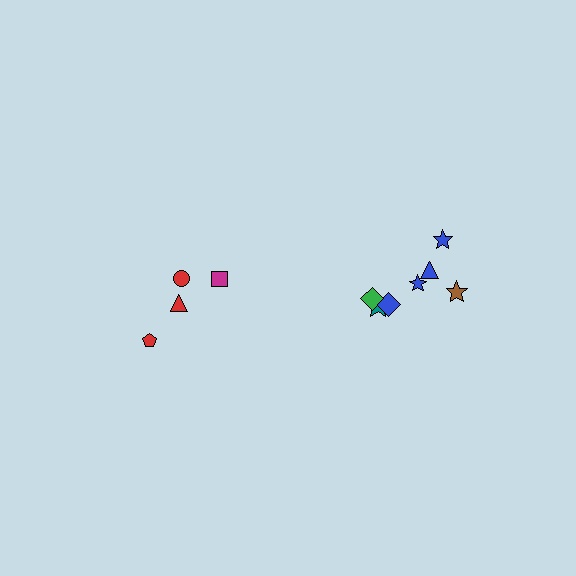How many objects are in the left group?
There are 4 objects.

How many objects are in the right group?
There are 7 objects.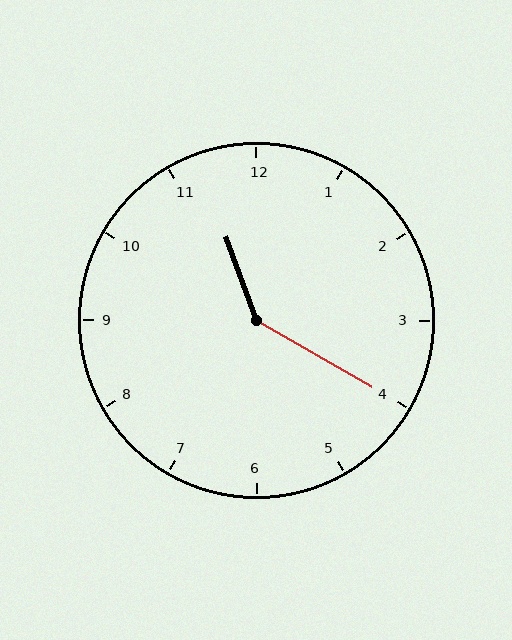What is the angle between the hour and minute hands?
Approximately 140 degrees.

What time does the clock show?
11:20.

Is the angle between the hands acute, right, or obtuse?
It is obtuse.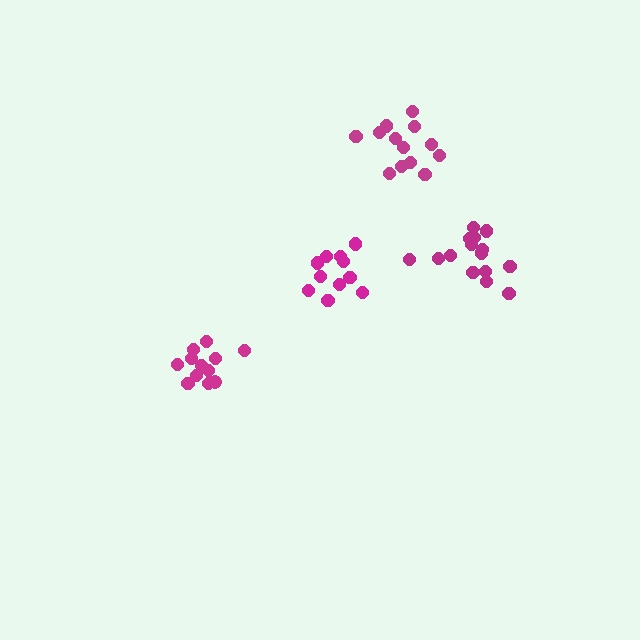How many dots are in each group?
Group 1: 11 dots, Group 2: 12 dots, Group 3: 13 dots, Group 4: 15 dots (51 total).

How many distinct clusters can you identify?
There are 4 distinct clusters.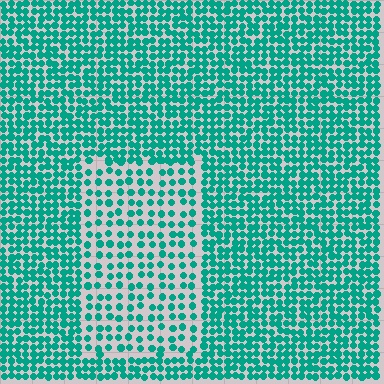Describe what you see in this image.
The image contains small teal elements arranged at two different densities. A rectangle-shaped region is visible where the elements are less densely packed than the surrounding area.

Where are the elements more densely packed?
The elements are more densely packed outside the rectangle boundary.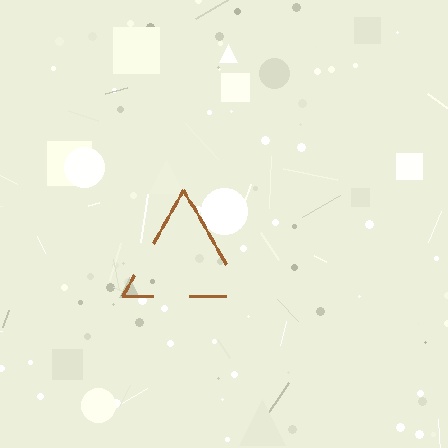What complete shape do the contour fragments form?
The contour fragments form a triangle.